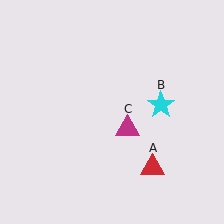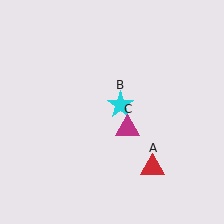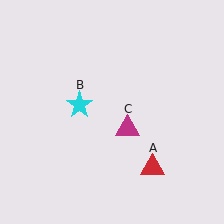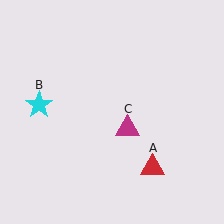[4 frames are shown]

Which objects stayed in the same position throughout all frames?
Red triangle (object A) and magenta triangle (object C) remained stationary.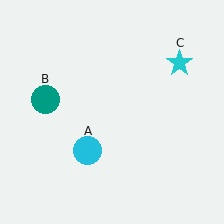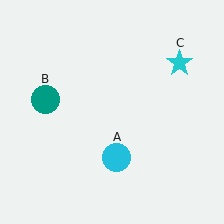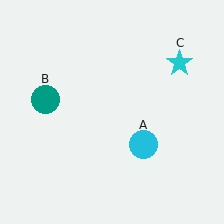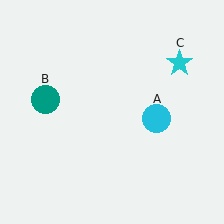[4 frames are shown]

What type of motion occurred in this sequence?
The cyan circle (object A) rotated counterclockwise around the center of the scene.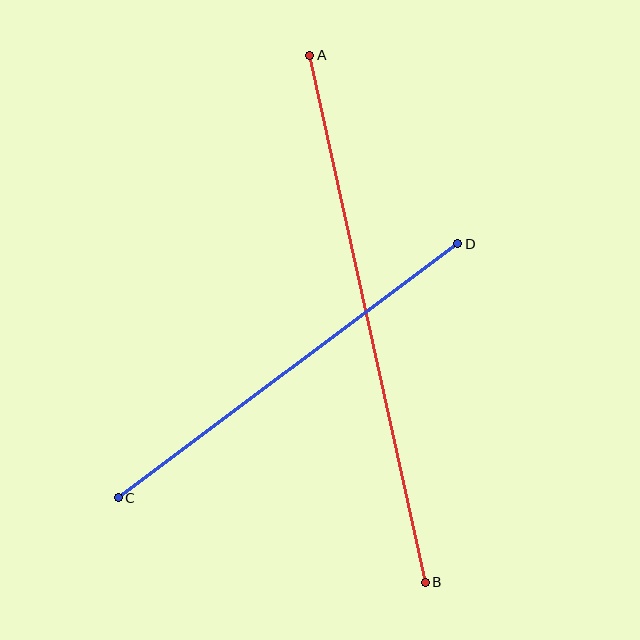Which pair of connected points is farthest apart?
Points A and B are farthest apart.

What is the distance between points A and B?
The distance is approximately 540 pixels.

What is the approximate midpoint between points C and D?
The midpoint is at approximately (288, 371) pixels.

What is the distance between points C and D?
The distance is approximately 424 pixels.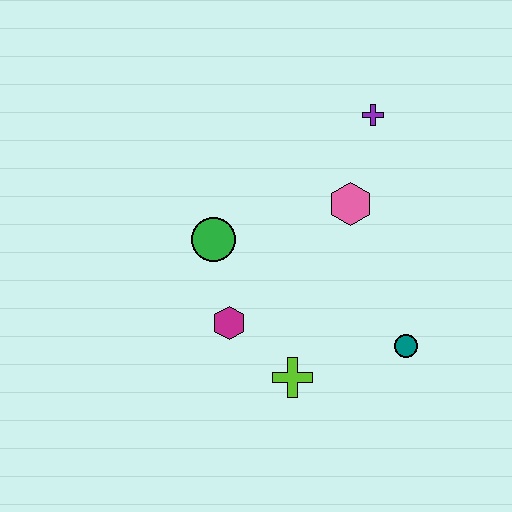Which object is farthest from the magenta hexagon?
The purple cross is farthest from the magenta hexagon.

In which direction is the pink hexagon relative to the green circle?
The pink hexagon is to the right of the green circle.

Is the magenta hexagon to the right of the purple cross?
No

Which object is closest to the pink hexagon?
The purple cross is closest to the pink hexagon.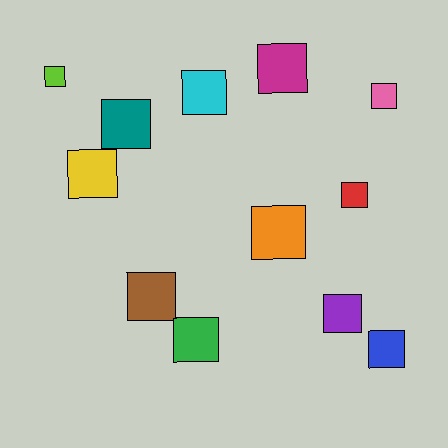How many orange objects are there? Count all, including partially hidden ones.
There is 1 orange object.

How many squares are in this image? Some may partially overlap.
There are 12 squares.